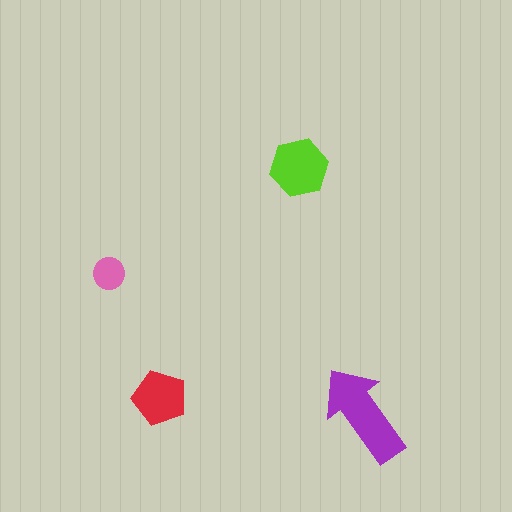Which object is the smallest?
The pink circle.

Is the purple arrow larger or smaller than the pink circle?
Larger.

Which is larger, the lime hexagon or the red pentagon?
The lime hexagon.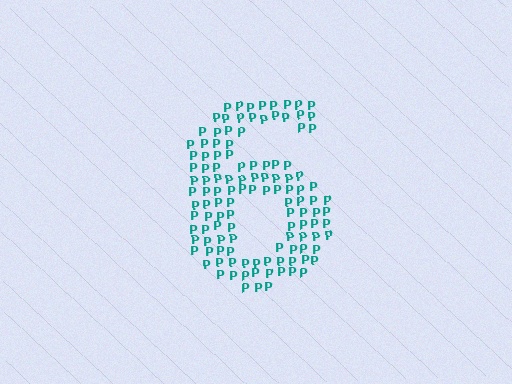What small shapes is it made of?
It is made of small letter P's.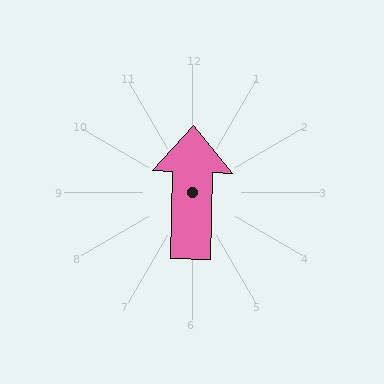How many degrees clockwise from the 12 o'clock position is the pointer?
Approximately 2 degrees.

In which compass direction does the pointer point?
North.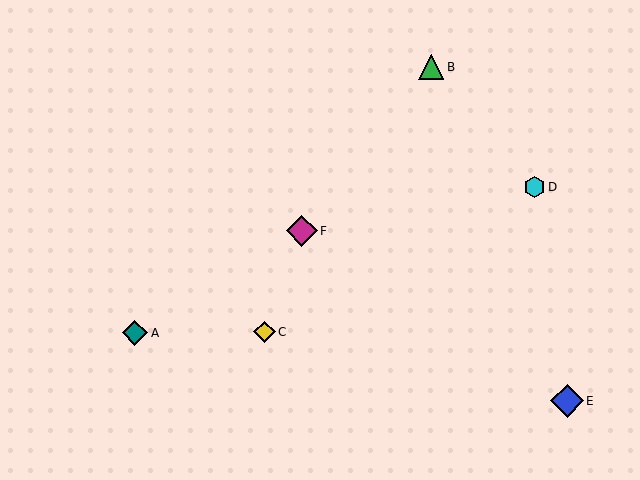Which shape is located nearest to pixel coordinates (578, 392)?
The blue diamond (labeled E) at (567, 401) is nearest to that location.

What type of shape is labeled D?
Shape D is a cyan hexagon.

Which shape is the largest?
The blue diamond (labeled E) is the largest.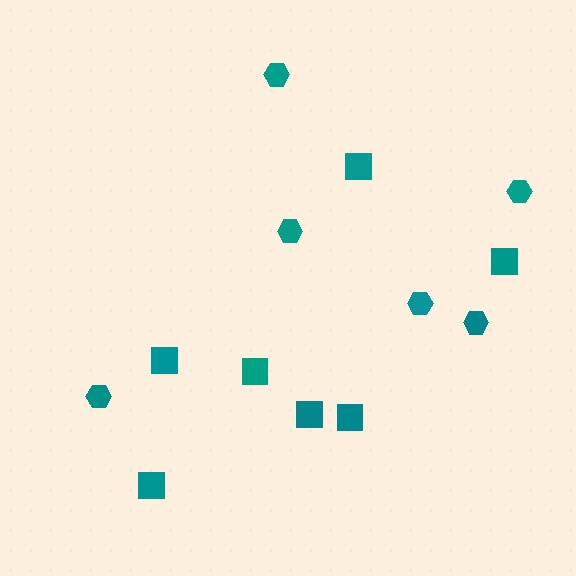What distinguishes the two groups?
There are 2 groups: one group of squares (7) and one group of hexagons (6).